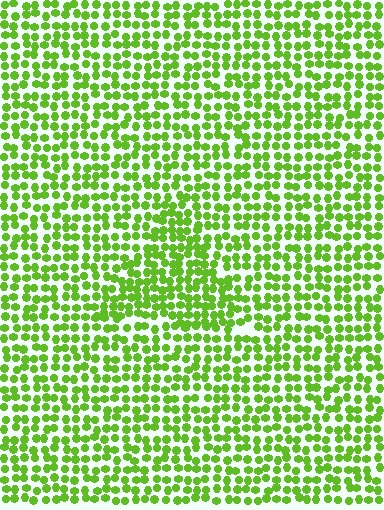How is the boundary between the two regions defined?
The boundary is defined by a change in element density (approximately 1.4x ratio). All elements are the same color, size, and shape.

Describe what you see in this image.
The image contains small lime elements arranged at two different densities. A triangle-shaped region is visible where the elements are more densely packed than the surrounding area.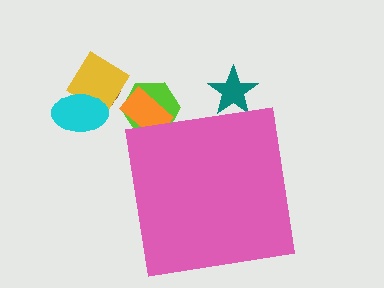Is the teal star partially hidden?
Yes, the teal star is partially hidden behind the pink square.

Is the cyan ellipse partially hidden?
No, the cyan ellipse is fully visible.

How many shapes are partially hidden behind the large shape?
3 shapes are partially hidden.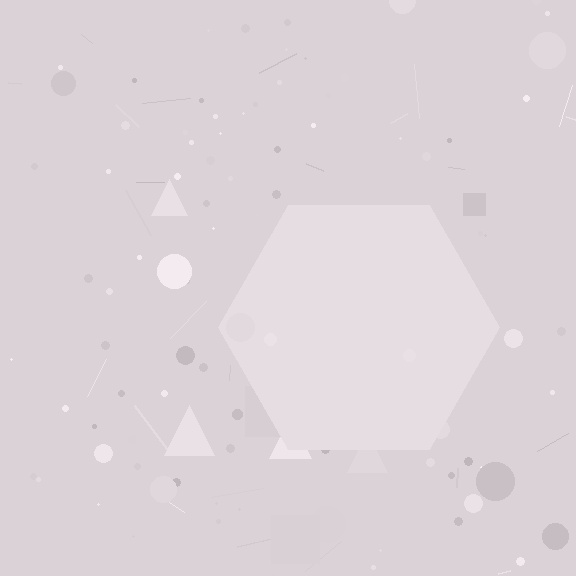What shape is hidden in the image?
A hexagon is hidden in the image.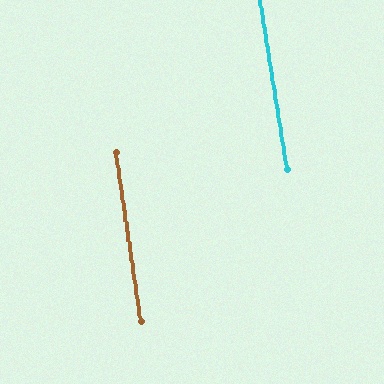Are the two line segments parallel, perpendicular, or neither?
Parallel — their directions differ by only 0.7°.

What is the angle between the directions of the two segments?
Approximately 1 degree.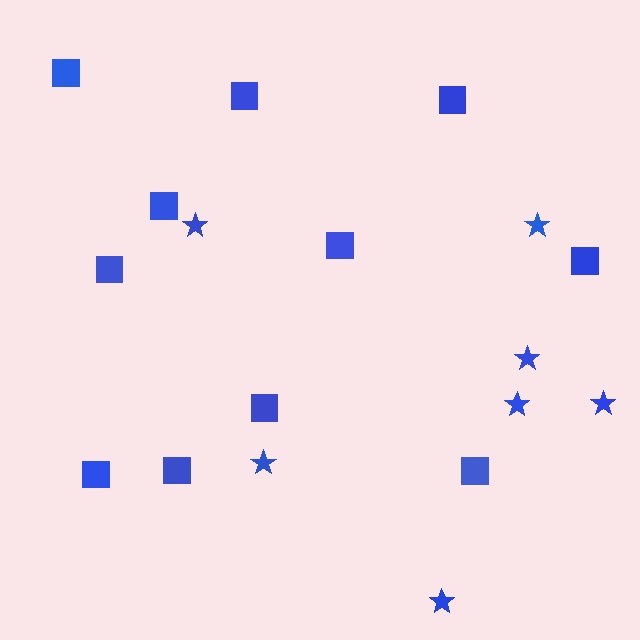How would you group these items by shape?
There are 2 groups: one group of squares (11) and one group of stars (7).